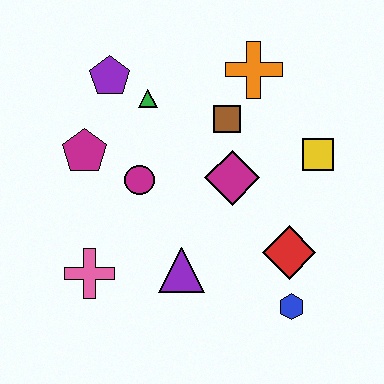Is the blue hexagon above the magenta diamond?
No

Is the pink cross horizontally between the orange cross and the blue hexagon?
No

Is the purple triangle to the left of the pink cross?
No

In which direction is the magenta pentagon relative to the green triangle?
The magenta pentagon is to the left of the green triangle.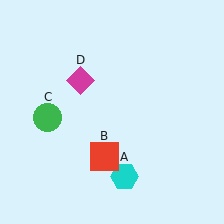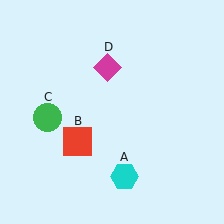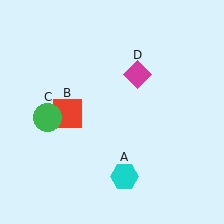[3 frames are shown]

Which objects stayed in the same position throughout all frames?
Cyan hexagon (object A) and green circle (object C) remained stationary.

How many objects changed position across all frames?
2 objects changed position: red square (object B), magenta diamond (object D).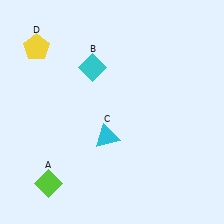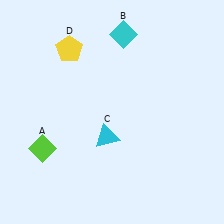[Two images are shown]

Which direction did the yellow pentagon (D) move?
The yellow pentagon (D) moved right.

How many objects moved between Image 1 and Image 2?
3 objects moved between the two images.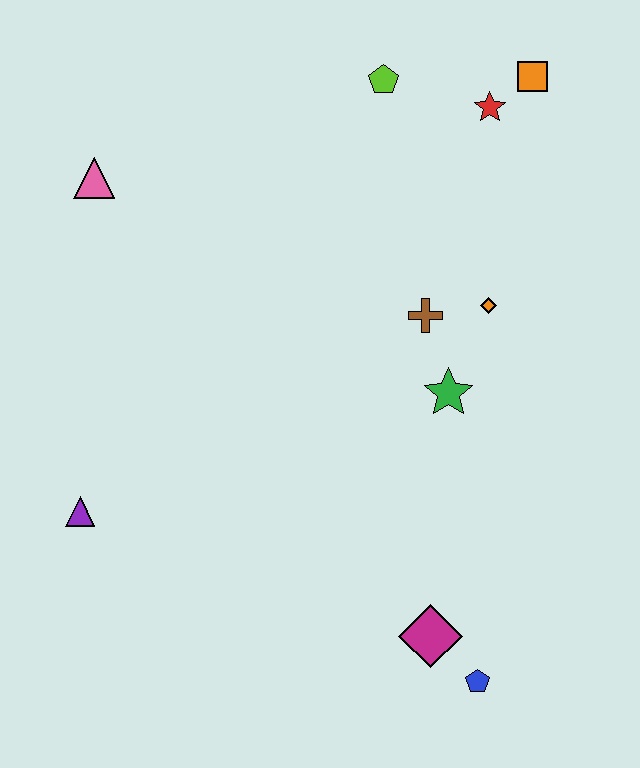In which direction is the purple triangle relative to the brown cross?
The purple triangle is to the left of the brown cross.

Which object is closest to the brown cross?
The orange diamond is closest to the brown cross.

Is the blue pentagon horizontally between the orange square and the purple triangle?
Yes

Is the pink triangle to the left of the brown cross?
Yes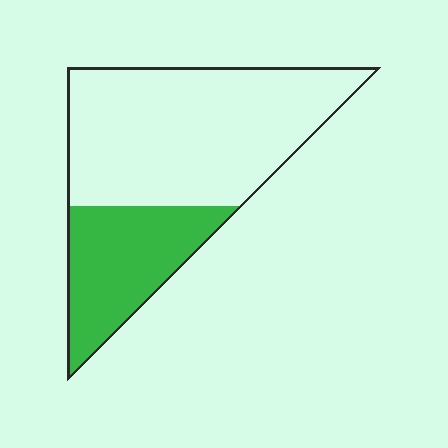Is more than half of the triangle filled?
No.